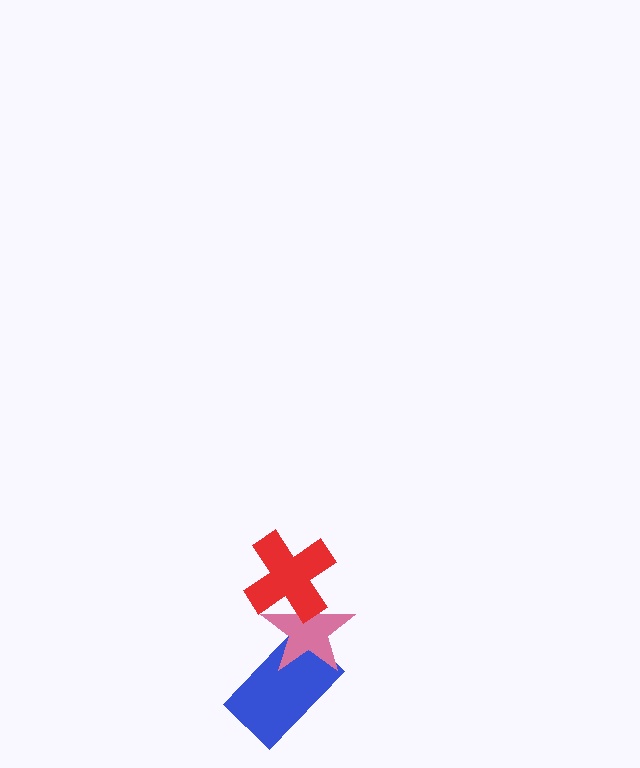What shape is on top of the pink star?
The red cross is on top of the pink star.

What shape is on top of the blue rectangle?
The pink star is on top of the blue rectangle.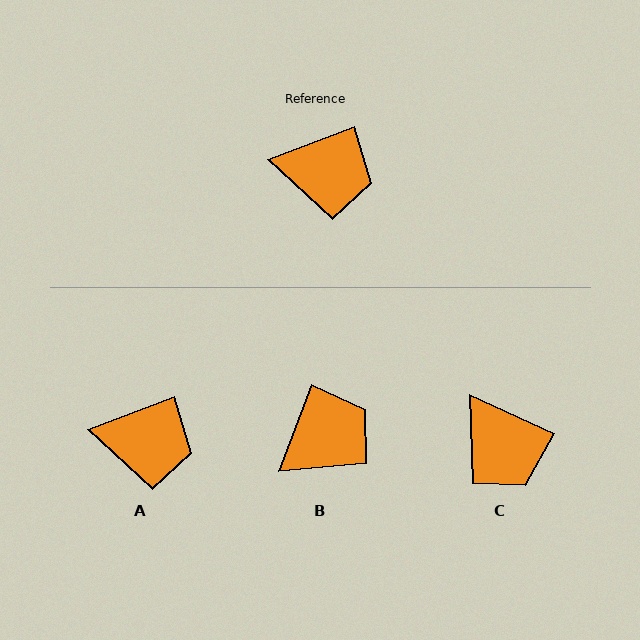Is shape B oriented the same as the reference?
No, it is off by about 48 degrees.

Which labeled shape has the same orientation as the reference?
A.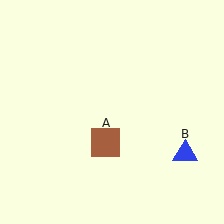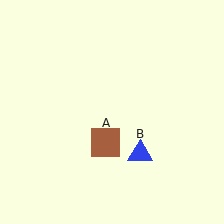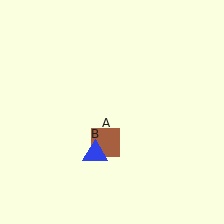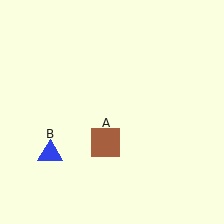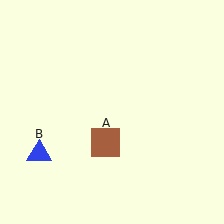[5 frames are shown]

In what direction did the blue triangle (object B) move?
The blue triangle (object B) moved left.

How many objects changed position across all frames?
1 object changed position: blue triangle (object B).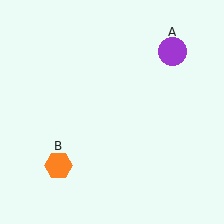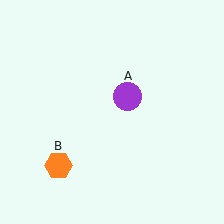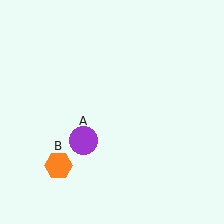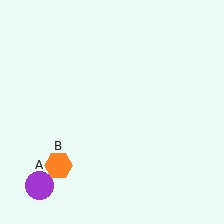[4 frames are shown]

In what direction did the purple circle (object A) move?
The purple circle (object A) moved down and to the left.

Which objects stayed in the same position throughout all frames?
Orange hexagon (object B) remained stationary.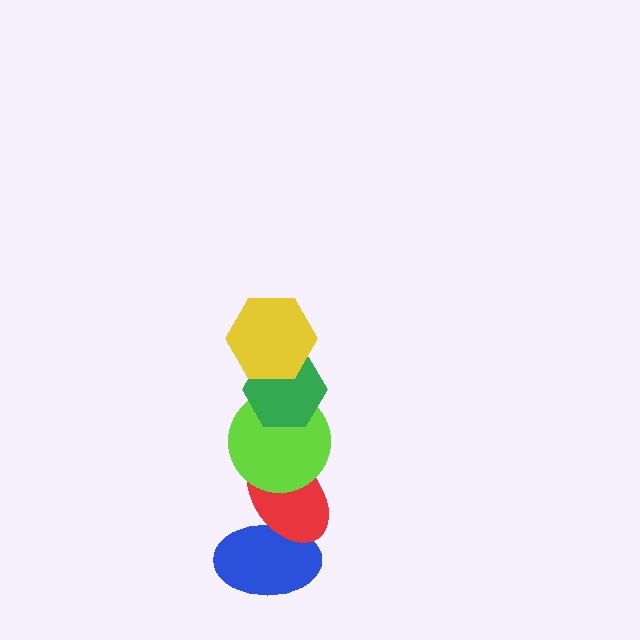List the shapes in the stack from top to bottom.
From top to bottom: the yellow hexagon, the green hexagon, the lime circle, the red ellipse, the blue ellipse.